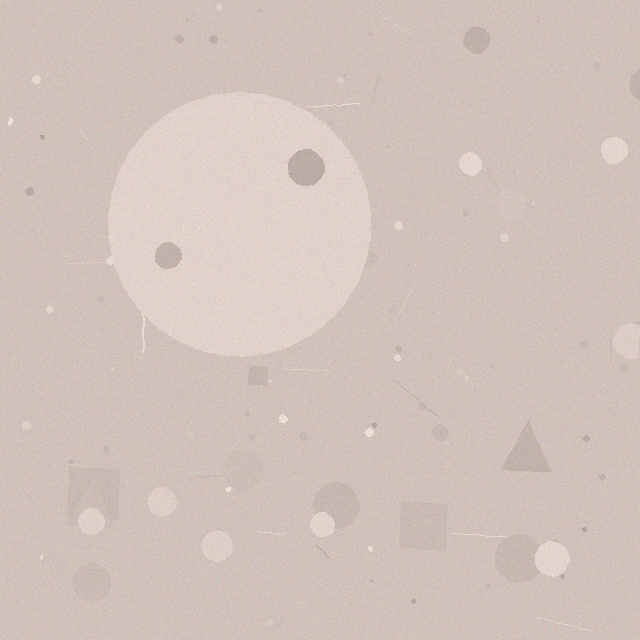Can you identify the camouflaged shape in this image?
The camouflaged shape is a circle.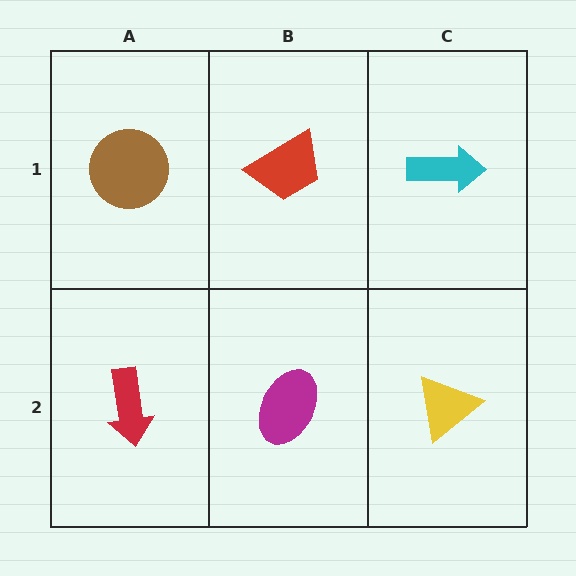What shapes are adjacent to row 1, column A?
A red arrow (row 2, column A), a red trapezoid (row 1, column B).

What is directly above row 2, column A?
A brown circle.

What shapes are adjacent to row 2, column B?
A red trapezoid (row 1, column B), a red arrow (row 2, column A), a yellow triangle (row 2, column C).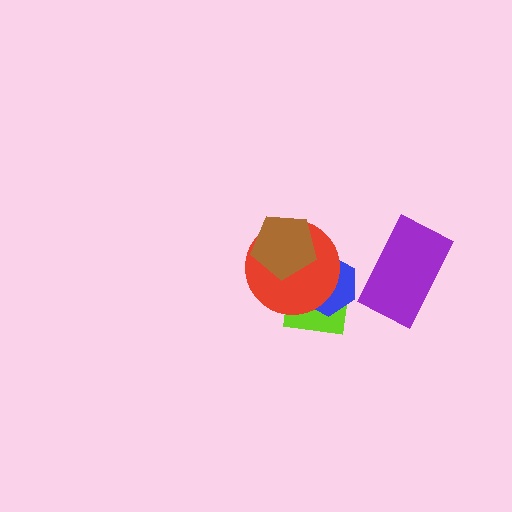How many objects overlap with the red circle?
3 objects overlap with the red circle.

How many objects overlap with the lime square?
3 objects overlap with the lime square.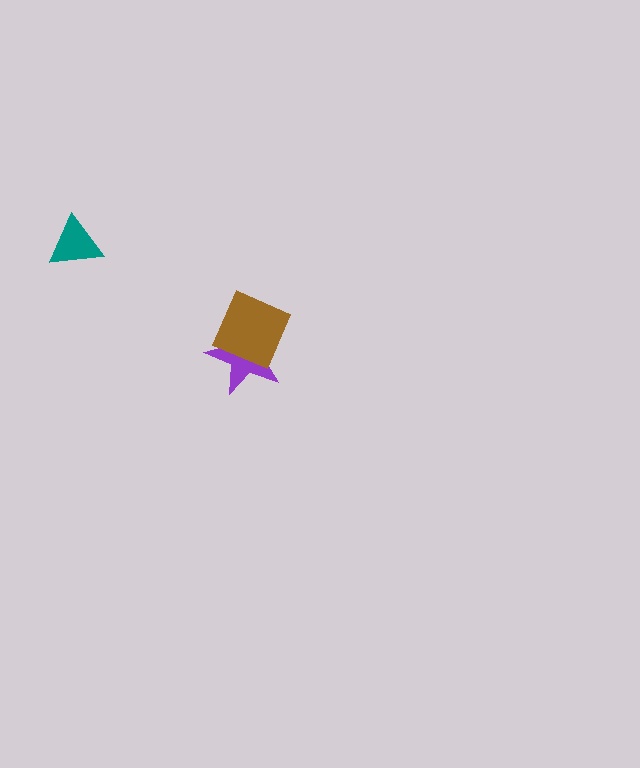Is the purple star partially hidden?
Yes, it is partially covered by another shape.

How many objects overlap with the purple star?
1 object overlaps with the purple star.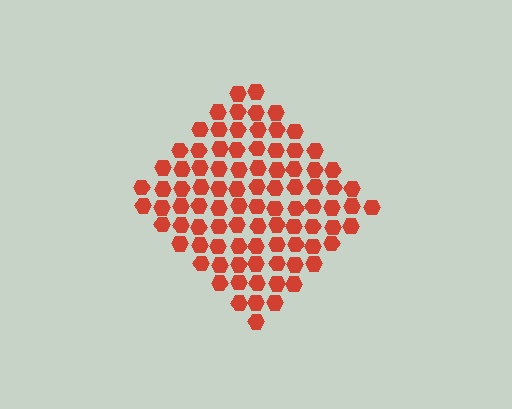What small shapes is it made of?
It is made of small hexagons.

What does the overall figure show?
The overall figure shows a diamond.